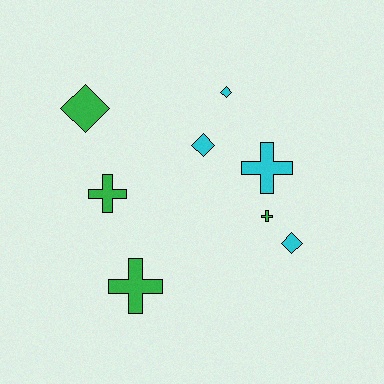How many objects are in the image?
There are 8 objects.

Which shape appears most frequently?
Cross, with 4 objects.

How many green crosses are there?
There are 3 green crosses.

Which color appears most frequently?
Cyan, with 4 objects.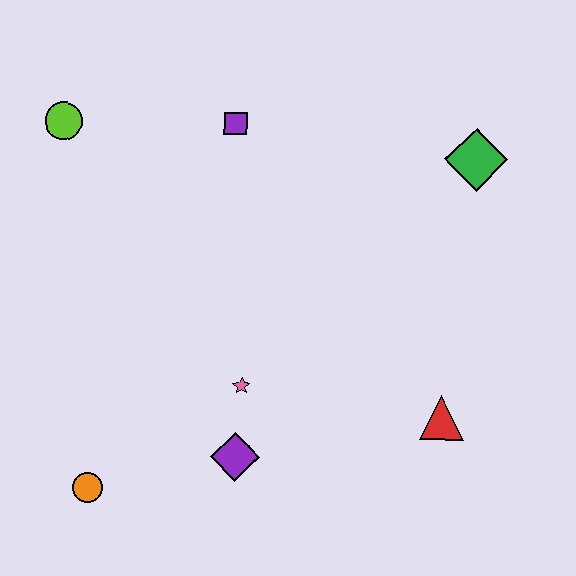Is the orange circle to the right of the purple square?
No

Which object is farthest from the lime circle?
The red triangle is farthest from the lime circle.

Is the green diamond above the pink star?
Yes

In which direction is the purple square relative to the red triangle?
The purple square is above the red triangle.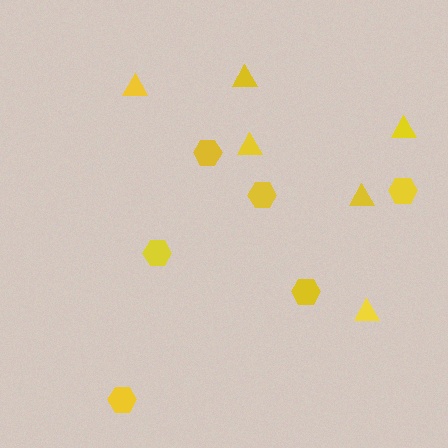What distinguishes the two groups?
There are 2 groups: one group of hexagons (6) and one group of triangles (6).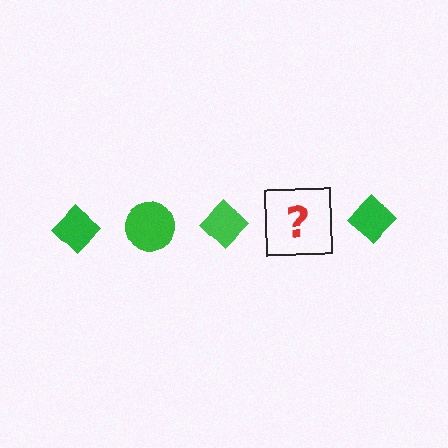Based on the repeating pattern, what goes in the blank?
The blank should be a green circle.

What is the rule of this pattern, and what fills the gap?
The rule is that the pattern cycles through diamond, circle shapes in green. The gap should be filled with a green circle.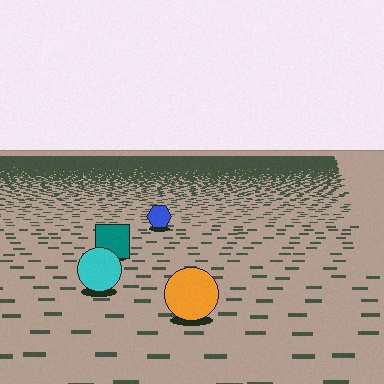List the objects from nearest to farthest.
From nearest to farthest: the orange circle, the cyan circle, the teal square, the blue hexagon.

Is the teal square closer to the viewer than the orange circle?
No. The orange circle is closer — you can tell from the texture gradient: the ground texture is coarser near it.